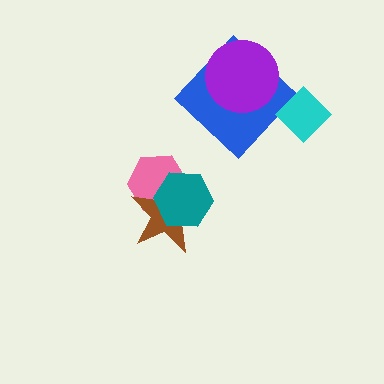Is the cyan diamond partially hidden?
No, no other shape covers it.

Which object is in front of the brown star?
The teal hexagon is in front of the brown star.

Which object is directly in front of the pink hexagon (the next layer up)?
The brown star is directly in front of the pink hexagon.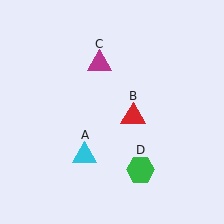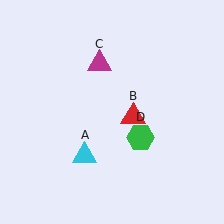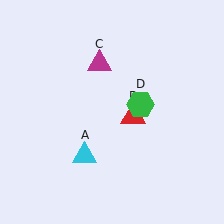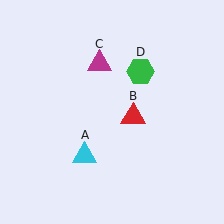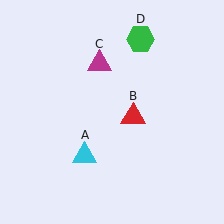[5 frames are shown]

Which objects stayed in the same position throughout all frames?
Cyan triangle (object A) and red triangle (object B) and magenta triangle (object C) remained stationary.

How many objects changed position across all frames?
1 object changed position: green hexagon (object D).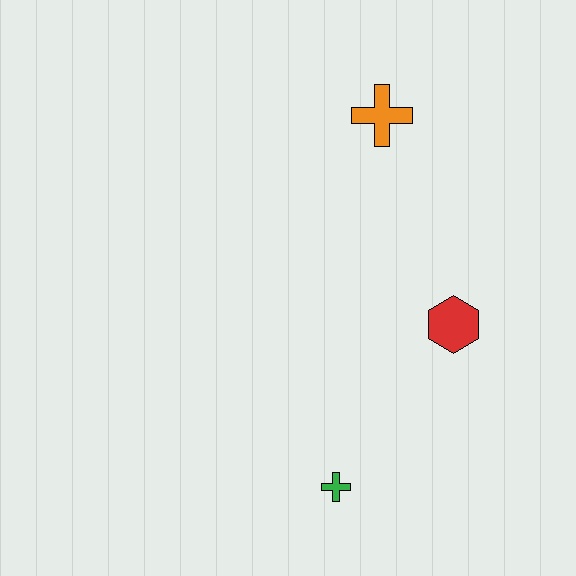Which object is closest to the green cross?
The red hexagon is closest to the green cross.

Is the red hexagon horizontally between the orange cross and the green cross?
No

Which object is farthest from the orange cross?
The green cross is farthest from the orange cross.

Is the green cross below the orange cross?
Yes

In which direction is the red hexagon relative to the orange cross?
The red hexagon is below the orange cross.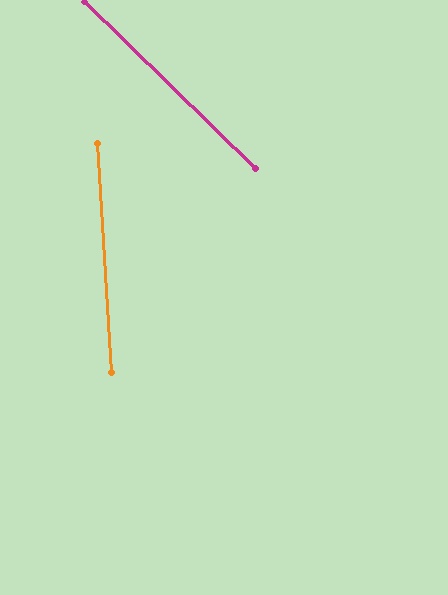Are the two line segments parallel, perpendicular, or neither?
Neither parallel nor perpendicular — they differ by about 42°.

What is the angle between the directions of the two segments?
Approximately 42 degrees.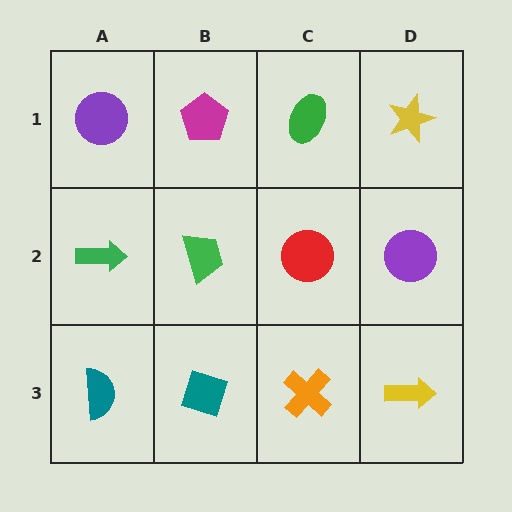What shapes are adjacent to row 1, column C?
A red circle (row 2, column C), a magenta pentagon (row 1, column B), a yellow star (row 1, column D).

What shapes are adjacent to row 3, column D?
A purple circle (row 2, column D), an orange cross (row 3, column C).